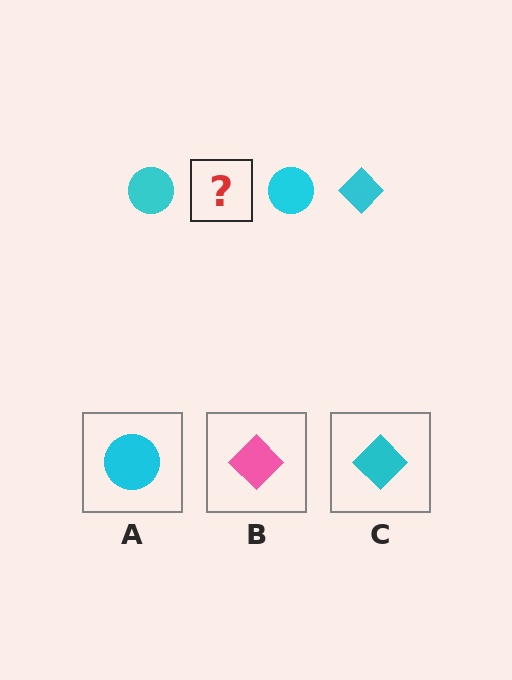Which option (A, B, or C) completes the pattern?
C.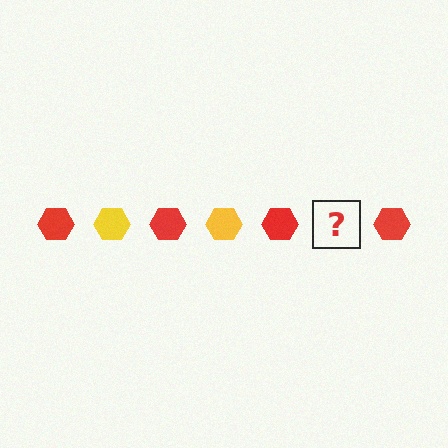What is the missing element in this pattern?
The missing element is a yellow hexagon.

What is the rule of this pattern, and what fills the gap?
The rule is that the pattern cycles through red, yellow hexagons. The gap should be filled with a yellow hexagon.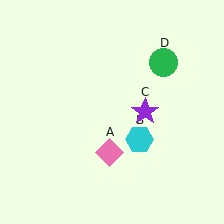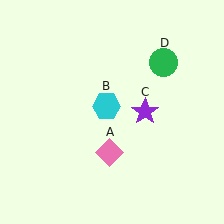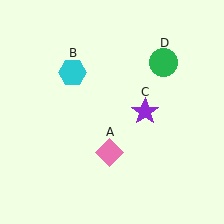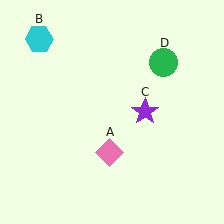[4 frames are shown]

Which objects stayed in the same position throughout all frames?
Pink diamond (object A) and purple star (object C) and green circle (object D) remained stationary.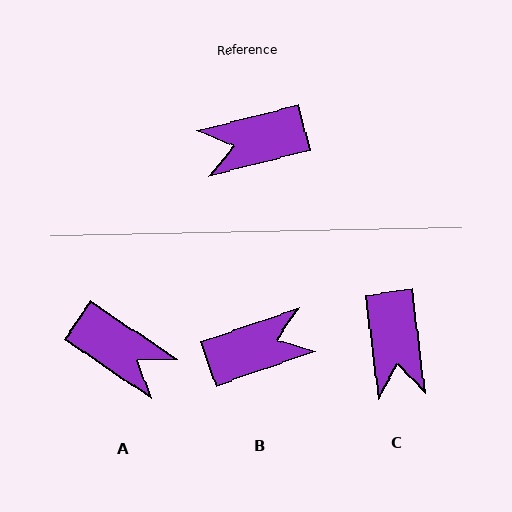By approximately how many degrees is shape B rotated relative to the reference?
Approximately 176 degrees clockwise.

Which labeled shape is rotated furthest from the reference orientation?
B, about 176 degrees away.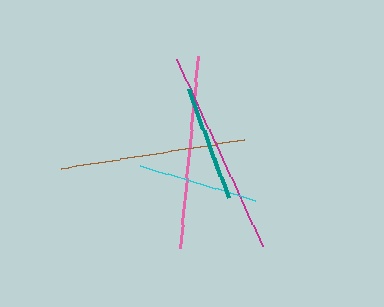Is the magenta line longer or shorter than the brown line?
The magenta line is longer than the brown line.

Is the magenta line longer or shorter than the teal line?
The magenta line is longer than the teal line.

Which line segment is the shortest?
The teal line is the shortest at approximately 117 pixels.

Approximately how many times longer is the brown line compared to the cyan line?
The brown line is approximately 1.5 times the length of the cyan line.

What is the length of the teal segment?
The teal segment is approximately 117 pixels long.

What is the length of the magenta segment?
The magenta segment is approximately 206 pixels long.